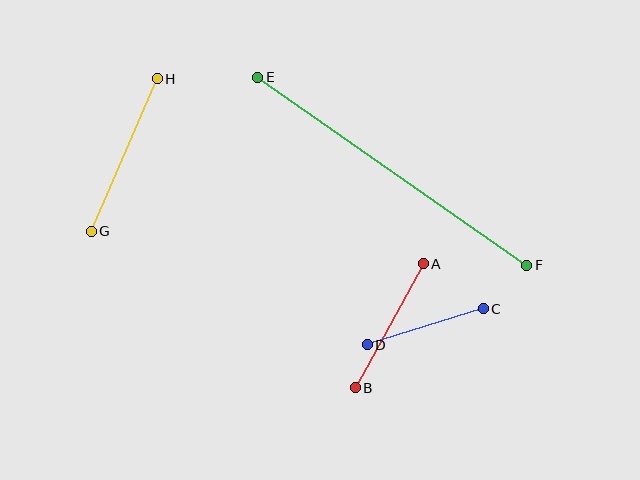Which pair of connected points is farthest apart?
Points E and F are farthest apart.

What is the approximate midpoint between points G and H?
The midpoint is at approximately (124, 155) pixels.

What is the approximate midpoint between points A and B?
The midpoint is at approximately (389, 326) pixels.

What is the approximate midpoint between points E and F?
The midpoint is at approximately (392, 171) pixels.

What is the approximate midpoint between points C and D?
The midpoint is at approximately (425, 327) pixels.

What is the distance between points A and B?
The distance is approximately 141 pixels.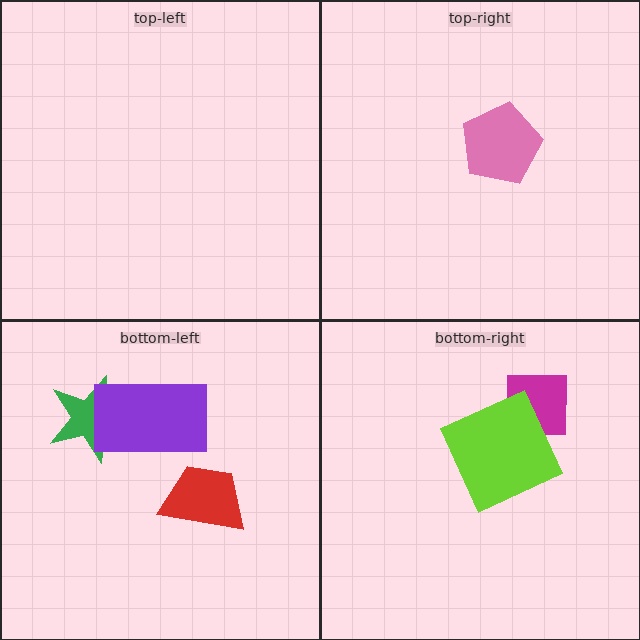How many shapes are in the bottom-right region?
2.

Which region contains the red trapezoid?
The bottom-left region.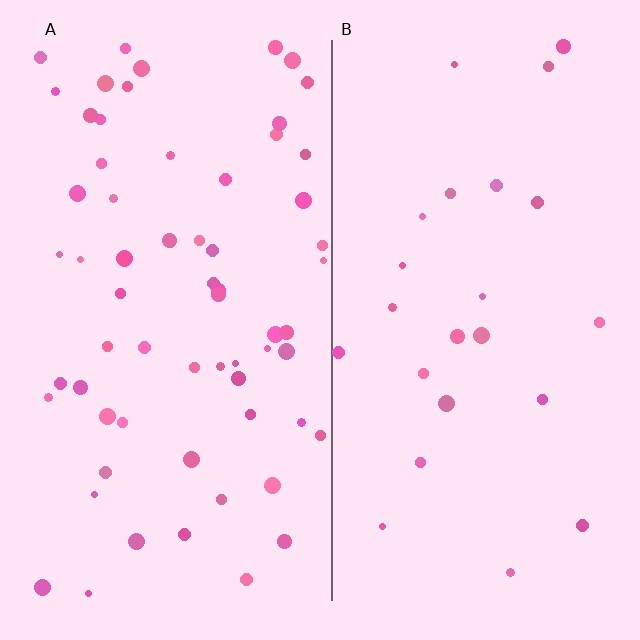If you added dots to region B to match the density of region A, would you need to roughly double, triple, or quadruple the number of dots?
Approximately triple.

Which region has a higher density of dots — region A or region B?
A (the left).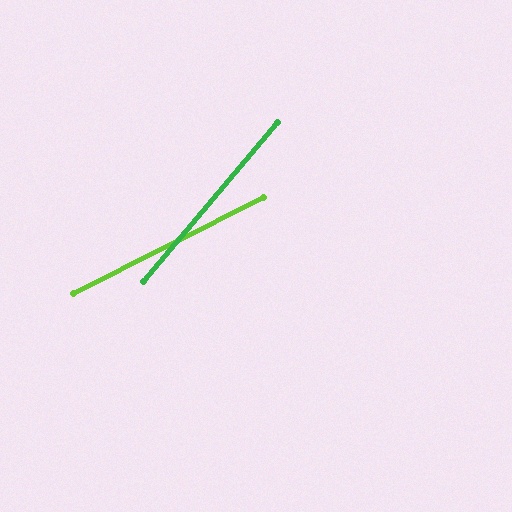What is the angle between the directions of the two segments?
Approximately 23 degrees.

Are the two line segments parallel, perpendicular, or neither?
Neither parallel nor perpendicular — they differ by about 23°.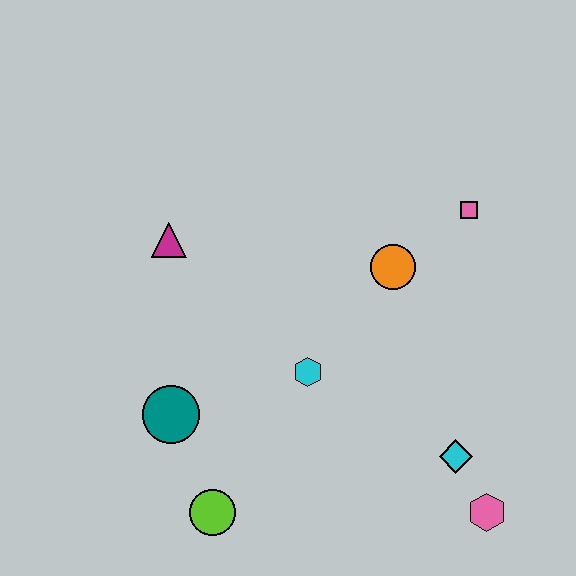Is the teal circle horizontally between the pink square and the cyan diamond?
No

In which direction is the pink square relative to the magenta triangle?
The pink square is to the right of the magenta triangle.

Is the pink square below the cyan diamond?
No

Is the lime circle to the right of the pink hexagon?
No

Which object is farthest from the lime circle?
The pink square is farthest from the lime circle.